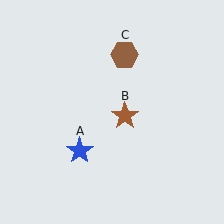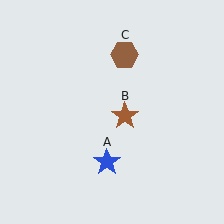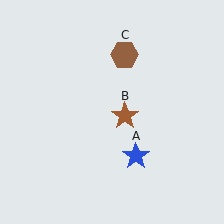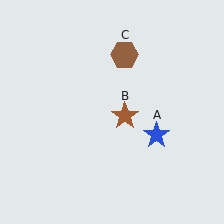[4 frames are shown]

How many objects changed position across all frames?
1 object changed position: blue star (object A).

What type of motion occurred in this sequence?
The blue star (object A) rotated counterclockwise around the center of the scene.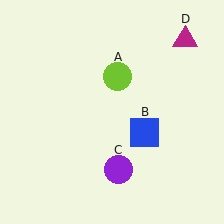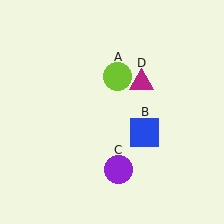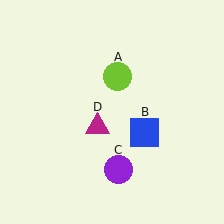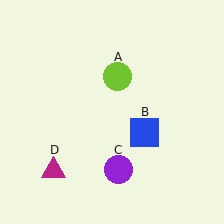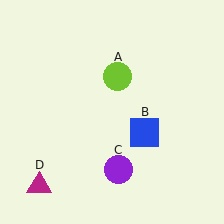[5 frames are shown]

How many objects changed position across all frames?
1 object changed position: magenta triangle (object D).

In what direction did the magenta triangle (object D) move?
The magenta triangle (object D) moved down and to the left.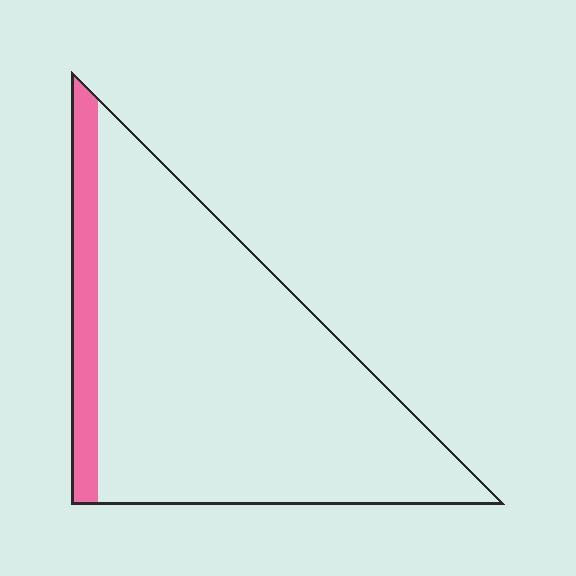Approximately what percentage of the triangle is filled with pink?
Approximately 10%.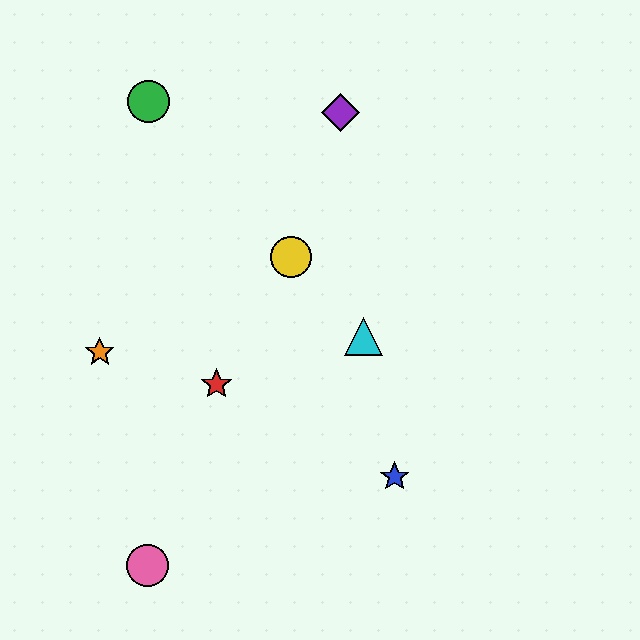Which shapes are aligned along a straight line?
The green circle, the yellow circle, the cyan triangle are aligned along a straight line.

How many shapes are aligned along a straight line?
3 shapes (the green circle, the yellow circle, the cyan triangle) are aligned along a straight line.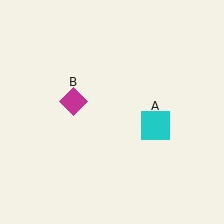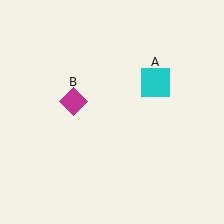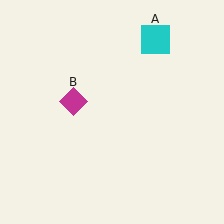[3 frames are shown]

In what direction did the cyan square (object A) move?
The cyan square (object A) moved up.